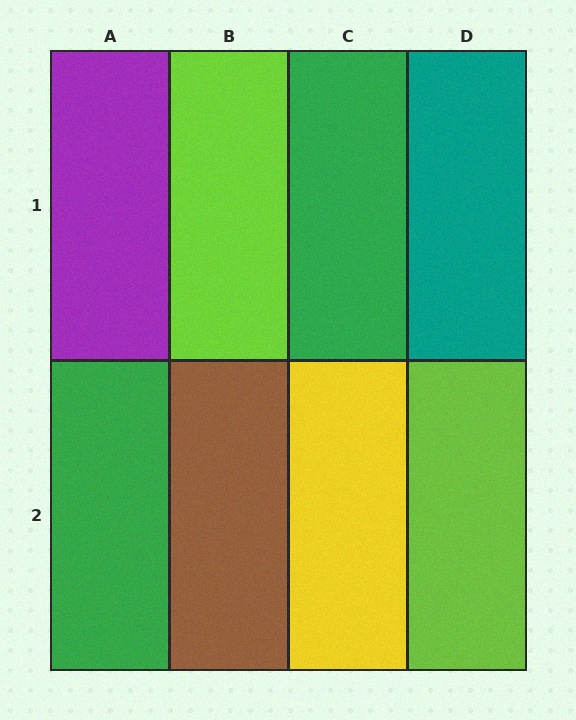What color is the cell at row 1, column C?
Green.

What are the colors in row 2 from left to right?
Green, brown, yellow, lime.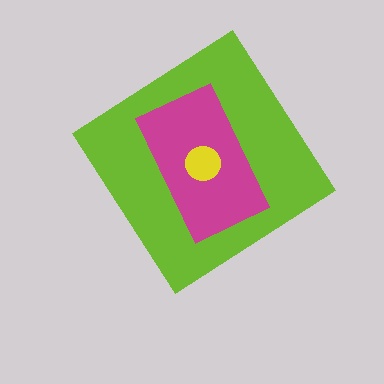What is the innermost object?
The yellow circle.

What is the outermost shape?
The lime diamond.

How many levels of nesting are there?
3.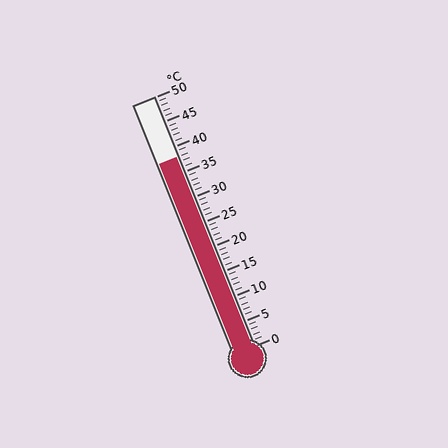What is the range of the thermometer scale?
The thermometer scale ranges from 0°C to 50°C.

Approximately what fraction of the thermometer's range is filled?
The thermometer is filled to approximately 75% of its range.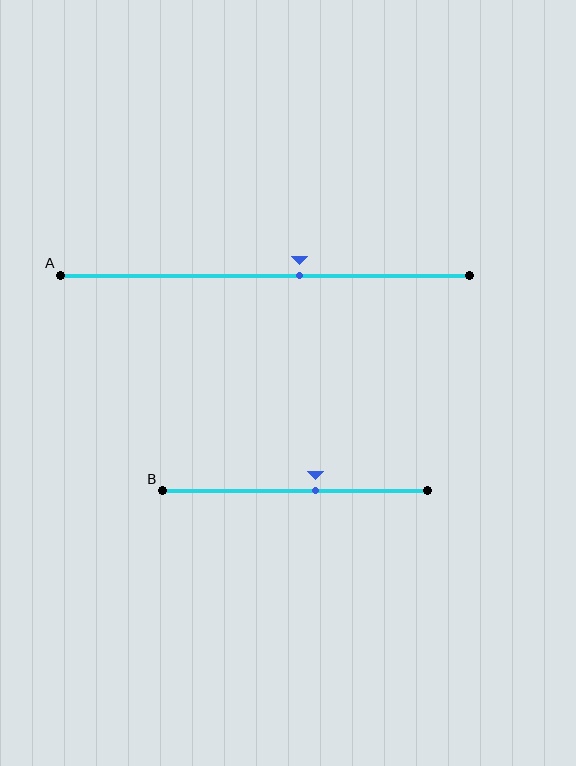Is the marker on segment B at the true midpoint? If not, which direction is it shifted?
No, the marker on segment B is shifted to the right by about 8% of the segment length.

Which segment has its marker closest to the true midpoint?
Segment B has its marker closest to the true midpoint.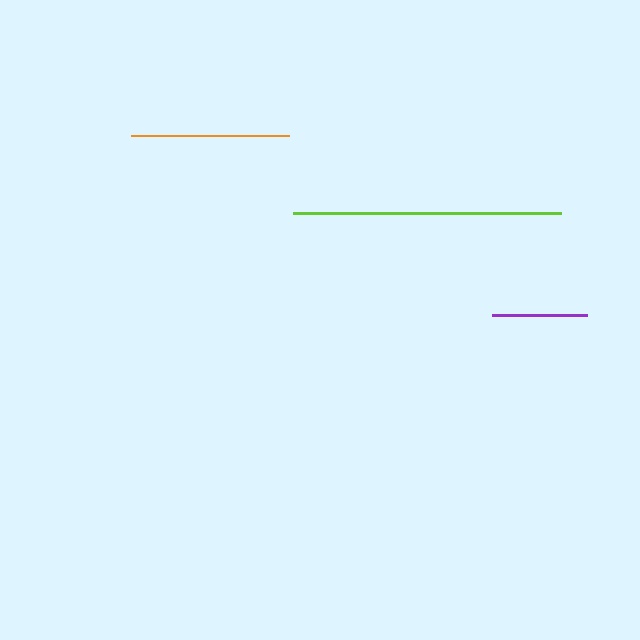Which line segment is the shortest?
The purple line is the shortest at approximately 96 pixels.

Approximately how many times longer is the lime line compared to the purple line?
The lime line is approximately 2.8 times the length of the purple line.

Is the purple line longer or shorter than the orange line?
The orange line is longer than the purple line.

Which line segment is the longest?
The lime line is the longest at approximately 269 pixels.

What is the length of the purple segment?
The purple segment is approximately 96 pixels long.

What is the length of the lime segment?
The lime segment is approximately 269 pixels long.